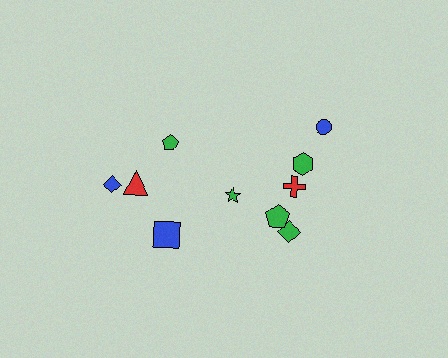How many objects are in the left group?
There are 4 objects.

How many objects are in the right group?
There are 6 objects.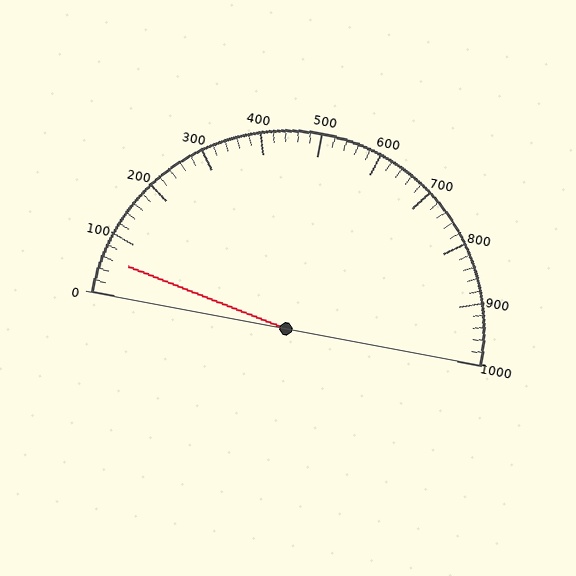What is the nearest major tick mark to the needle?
The nearest major tick mark is 100.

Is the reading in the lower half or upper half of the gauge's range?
The reading is in the lower half of the range (0 to 1000).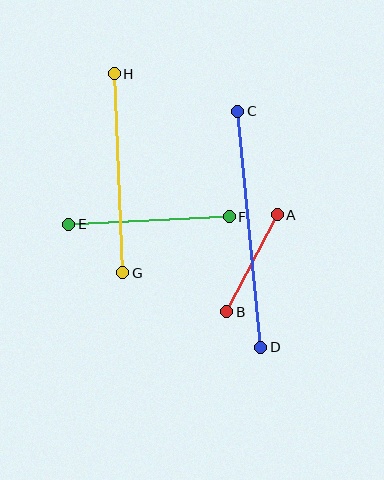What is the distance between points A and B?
The distance is approximately 110 pixels.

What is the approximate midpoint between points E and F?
The midpoint is at approximately (149, 221) pixels.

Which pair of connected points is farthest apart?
Points C and D are farthest apart.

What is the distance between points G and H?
The distance is approximately 199 pixels.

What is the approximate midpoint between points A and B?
The midpoint is at approximately (252, 263) pixels.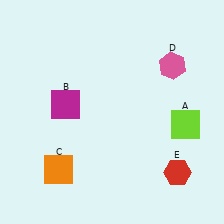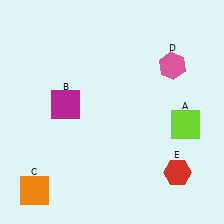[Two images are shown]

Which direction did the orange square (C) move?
The orange square (C) moved left.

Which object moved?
The orange square (C) moved left.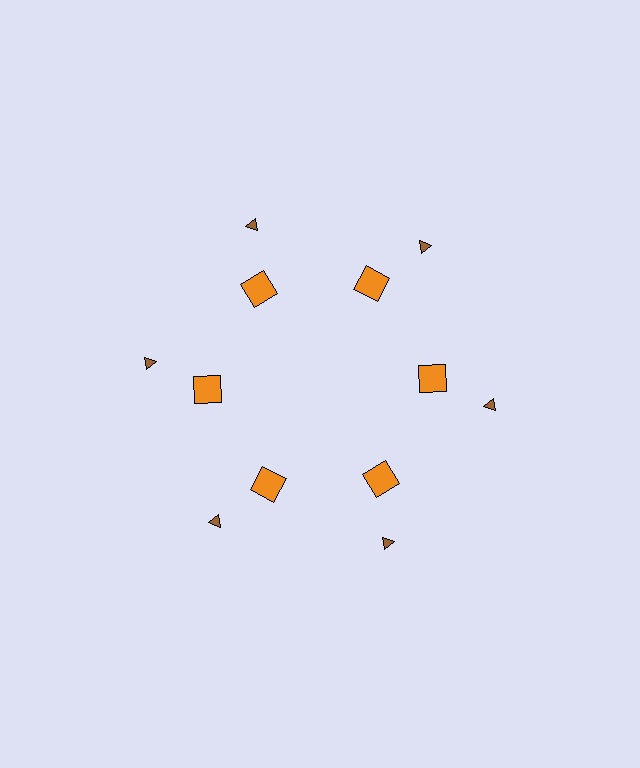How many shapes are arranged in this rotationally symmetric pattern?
There are 12 shapes, arranged in 6 groups of 2.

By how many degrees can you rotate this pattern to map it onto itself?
The pattern maps onto itself every 60 degrees of rotation.